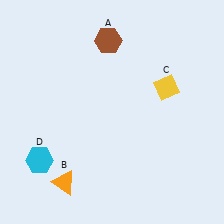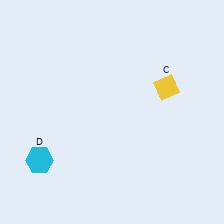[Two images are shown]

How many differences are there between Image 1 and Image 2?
There are 2 differences between the two images.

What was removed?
The brown hexagon (A), the orange triangle (B) were removed in Image 2.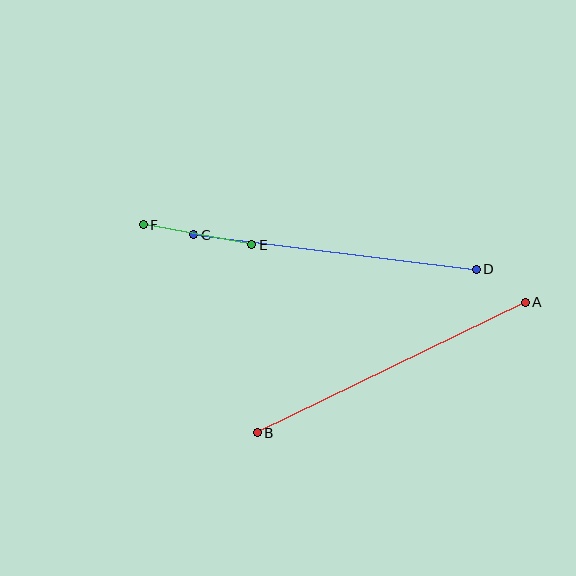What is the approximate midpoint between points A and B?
The midpoint is at approximately (391, 368) pixels.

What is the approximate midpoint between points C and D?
The midpoint is at approximately (335, 252) pixels.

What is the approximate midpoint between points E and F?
The midpoint is at approximately (198, 235) pixels.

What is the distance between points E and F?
The distance is approximately 110 pixels.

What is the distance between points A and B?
The distance is approximately 298 pixels.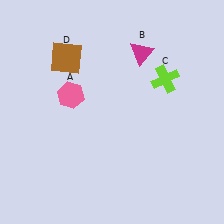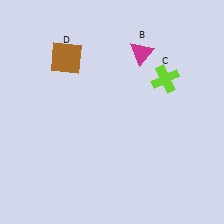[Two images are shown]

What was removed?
The pink hexagon (A) was removed in Image 2.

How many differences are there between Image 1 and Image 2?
There is 1 difference between the two images.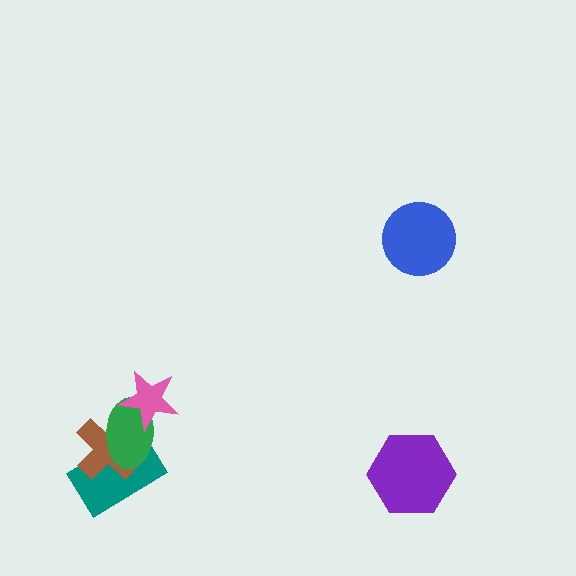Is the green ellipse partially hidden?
Yes, it is partially covered by another shape.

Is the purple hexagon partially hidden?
No, no other shape covers it.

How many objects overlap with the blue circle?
0 objects overlap with the blue circle.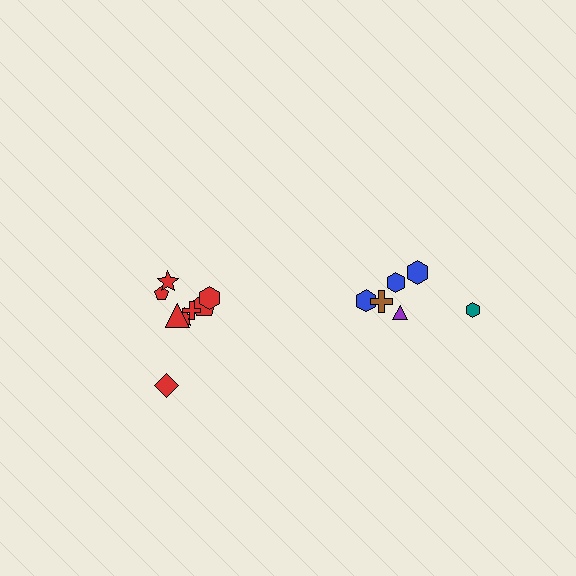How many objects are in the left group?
There are 8 objects.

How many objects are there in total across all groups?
There are 14 objects.